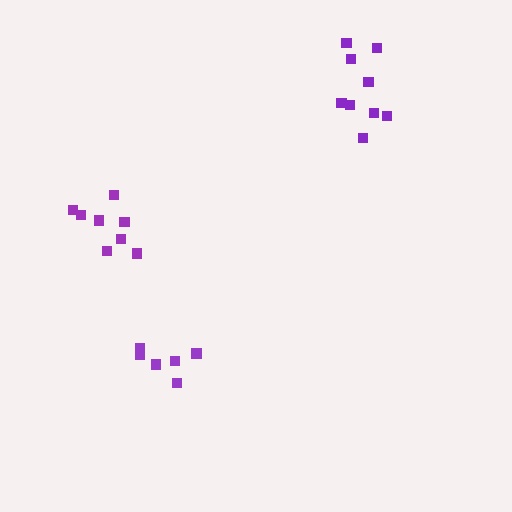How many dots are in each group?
Group 1: 9 dots, Group 2: 6 dots, Group 3: 9 dots (24 total).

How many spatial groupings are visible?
There are 3 spatial groupings.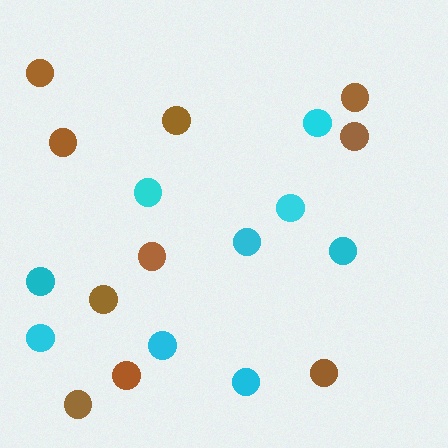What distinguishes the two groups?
There are 2 groups: one group of brown circles (10) and one group of cyan circles (9).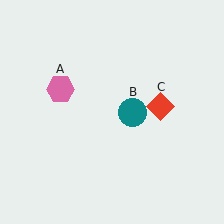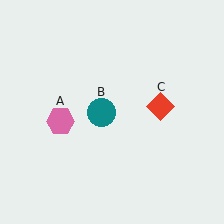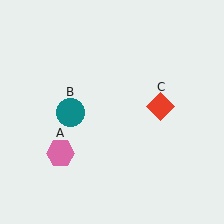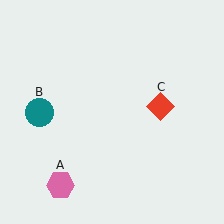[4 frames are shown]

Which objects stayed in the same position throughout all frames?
Red diamond (object C) remained stationary.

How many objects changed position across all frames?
2 objects changed position: pink hexagon (object A), teal circle (object B).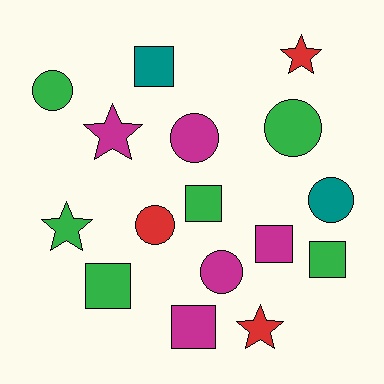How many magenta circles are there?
There are 2 magenta circles.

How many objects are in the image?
There are 16 objects.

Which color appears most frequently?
Green, with 6 objects.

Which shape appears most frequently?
Circle, with 6 objects.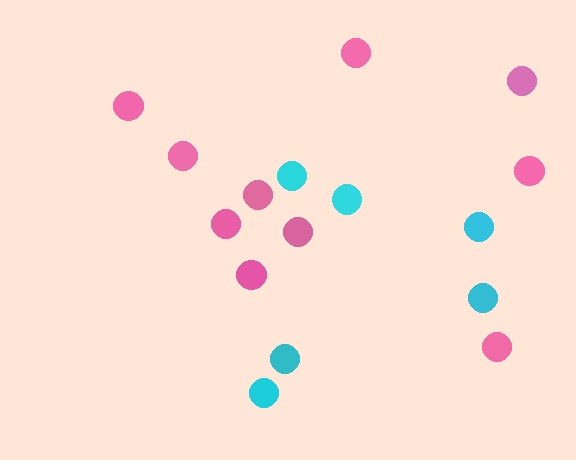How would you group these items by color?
There are 2 groups: one group of cyan circles (6) and one group of pink circles (10).